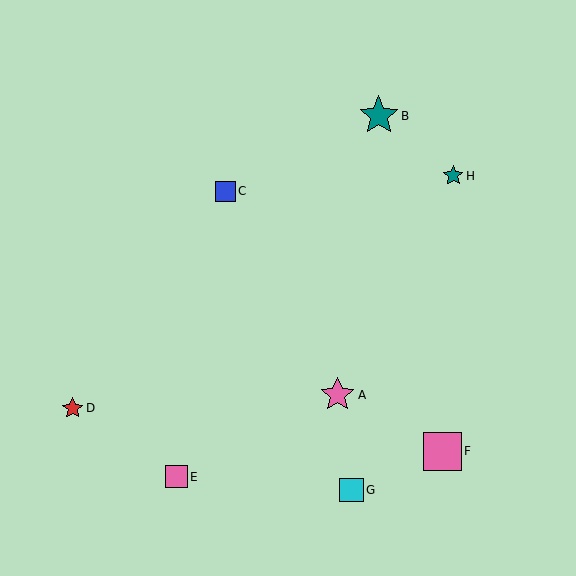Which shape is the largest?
The teal star (labeled B) is the largest.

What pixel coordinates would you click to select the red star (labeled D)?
Click at (73, 408) to select the red star D.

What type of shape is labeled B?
Shape B is a teal star.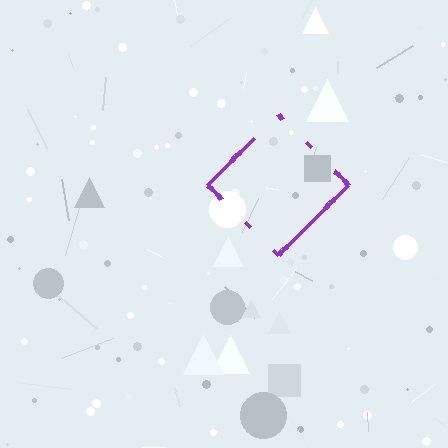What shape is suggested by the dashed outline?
The dashed outline suggests a diamond.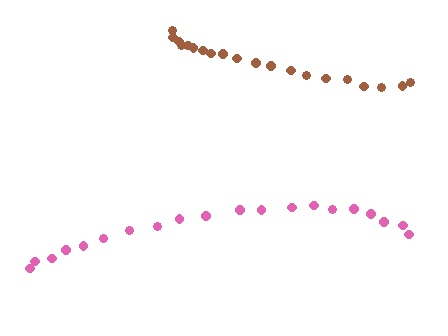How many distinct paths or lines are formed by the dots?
There are 2 distinct paths.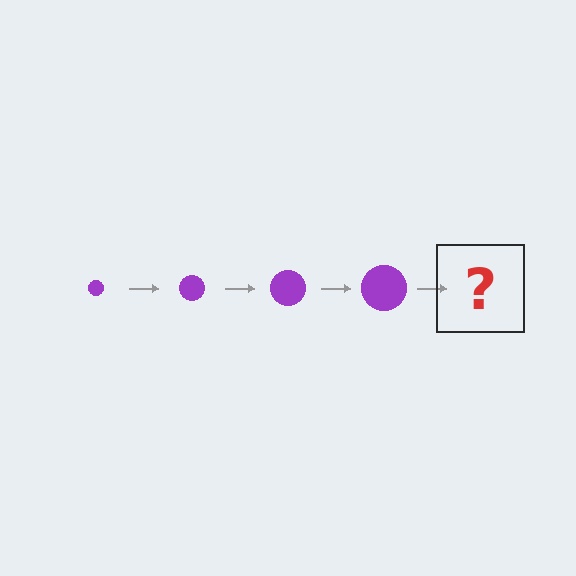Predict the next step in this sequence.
The next step is a purple circle, larger than the previous one.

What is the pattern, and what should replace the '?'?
The pattern is that the circle gets progressively larger each step. The '?' should be a purple circle, larger than the previous one.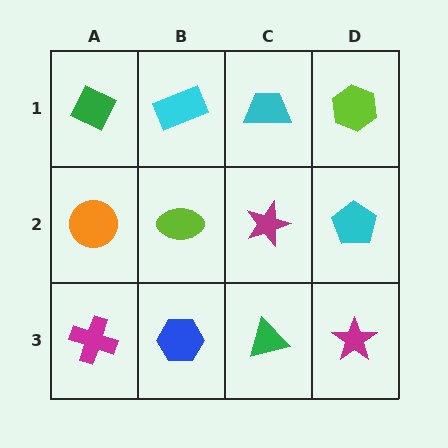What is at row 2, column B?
A lime ellipse.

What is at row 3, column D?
A magenta star.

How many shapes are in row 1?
4 shapes.